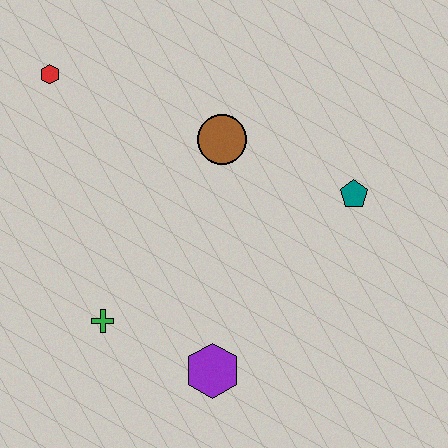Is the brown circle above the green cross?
Yes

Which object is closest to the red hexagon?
The brown circle is closest to the red hexagon.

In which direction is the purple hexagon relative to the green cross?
The purple hexagon is to the right of the green cross.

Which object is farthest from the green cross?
The teal pentagon is farthest from the green cross.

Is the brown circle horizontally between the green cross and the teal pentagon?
Yes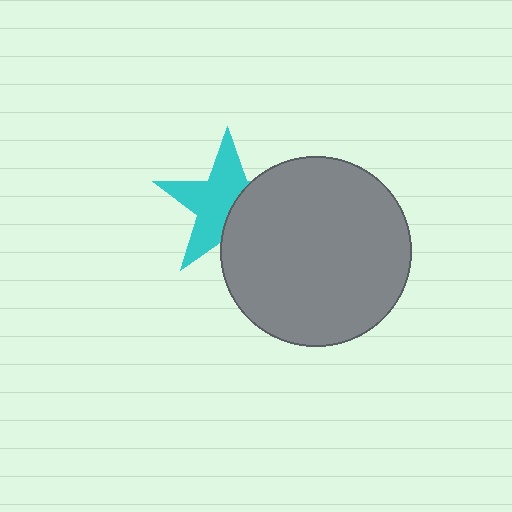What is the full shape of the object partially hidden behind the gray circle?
The partially hidden object is a cyan star.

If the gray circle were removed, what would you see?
You would see the complete cyan star.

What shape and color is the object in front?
The object in front is a gray circle.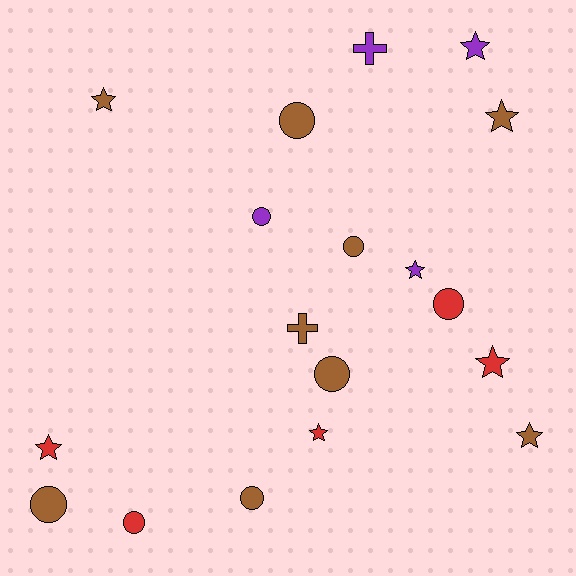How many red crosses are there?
There are no red crosses.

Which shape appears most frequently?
Star, with 8 objects.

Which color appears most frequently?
Brown, with 9 objects.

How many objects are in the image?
There are 18 objects.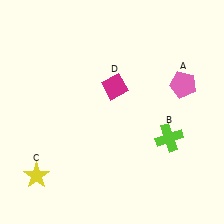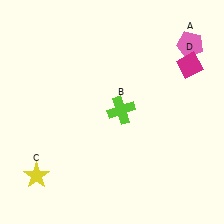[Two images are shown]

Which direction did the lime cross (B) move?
The lime cross (B) moved left.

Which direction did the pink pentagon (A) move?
The pink pentagon (A) moved up.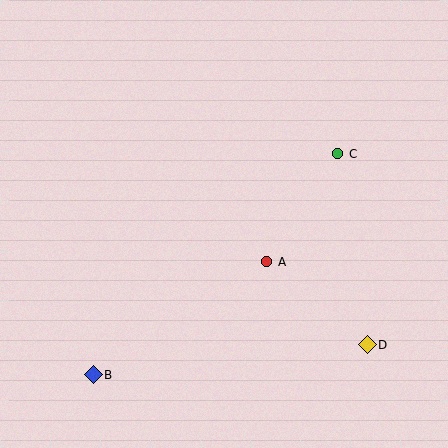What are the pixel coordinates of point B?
Point B is at (93, 375).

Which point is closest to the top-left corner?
Point C is closest to the top-left corner.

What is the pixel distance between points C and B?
The distance between C and B is 330 pixels.